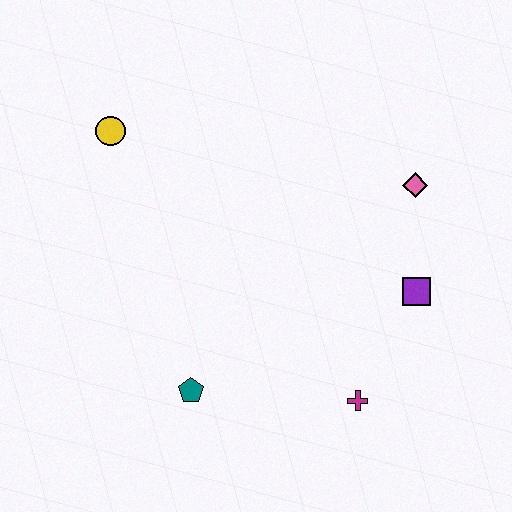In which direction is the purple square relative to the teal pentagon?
The purple square is to the right of the teal pentagon.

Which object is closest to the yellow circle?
The teal pentagon is closest to the yellow circle.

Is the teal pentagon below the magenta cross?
No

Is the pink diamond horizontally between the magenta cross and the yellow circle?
No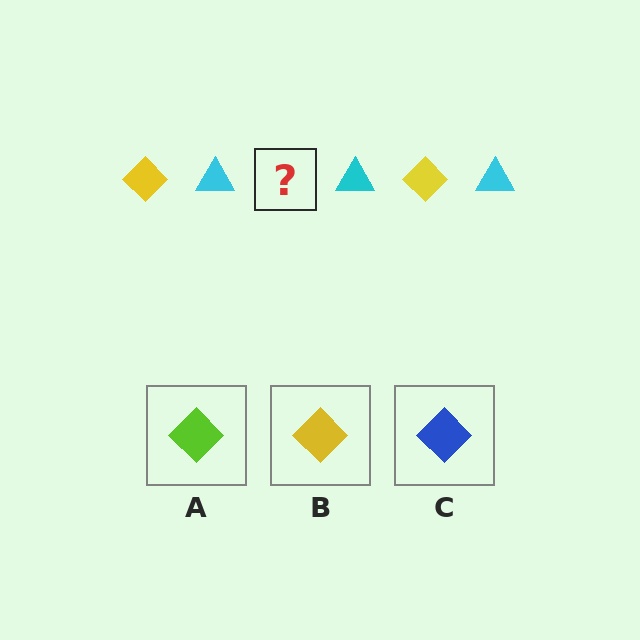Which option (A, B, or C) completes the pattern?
B.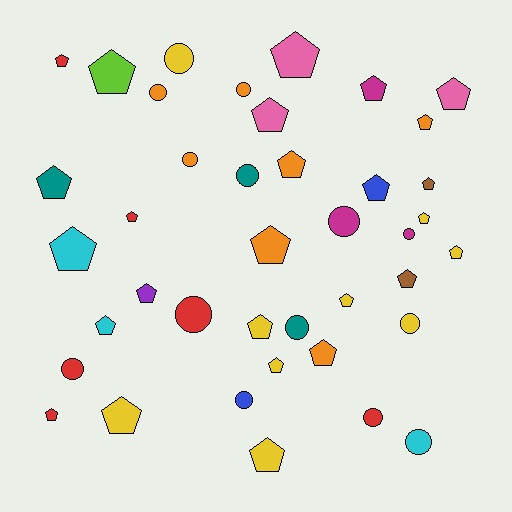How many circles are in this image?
There are 14 circles.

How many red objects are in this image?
There are 6 red objects.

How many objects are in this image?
There are 40 objects.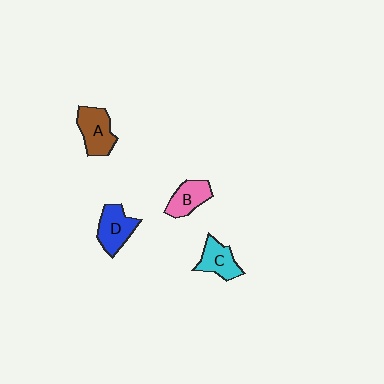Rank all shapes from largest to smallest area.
From largest to smallest: A (brown), D (blue), C (cyan), B (pink).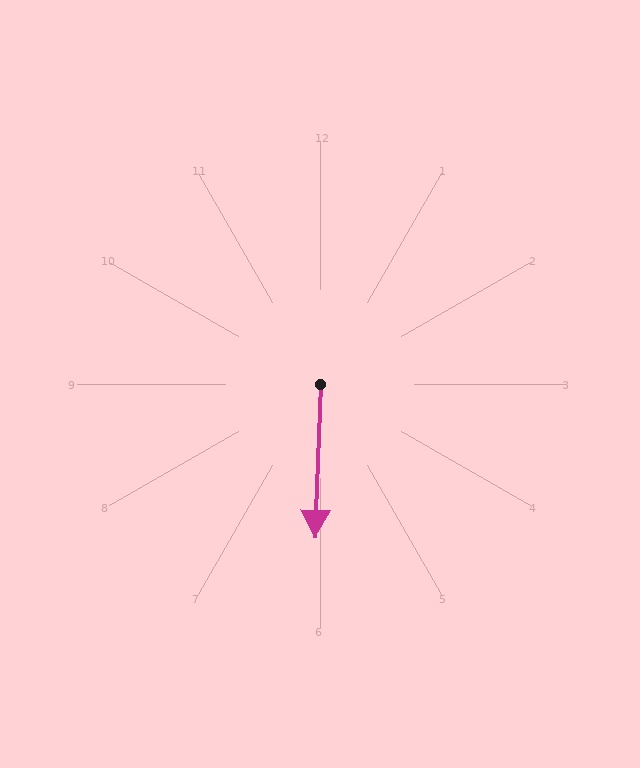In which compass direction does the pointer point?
South.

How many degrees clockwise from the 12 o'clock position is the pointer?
Approximately 182 degrees.